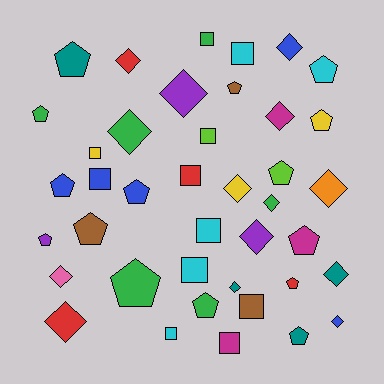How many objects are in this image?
There are 40 objects.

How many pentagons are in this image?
There are 15 pentagons.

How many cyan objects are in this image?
There are 5 cyan objects.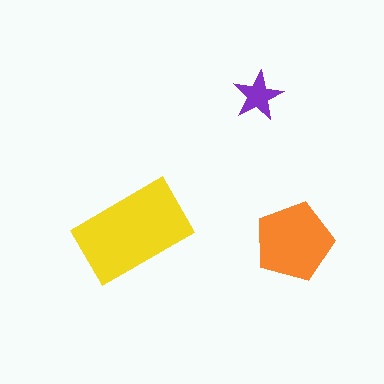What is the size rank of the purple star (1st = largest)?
3rd.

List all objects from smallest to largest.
The purple star, the orange pentagon, the yellow rectangle.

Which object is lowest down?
The orange pentagon is bottommost.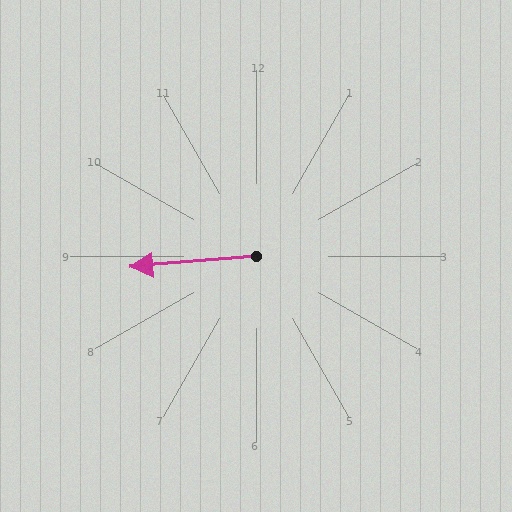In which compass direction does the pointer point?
West.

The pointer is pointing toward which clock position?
Roughly 9 o'clock.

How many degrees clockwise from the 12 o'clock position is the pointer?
Approximately 265 degrees.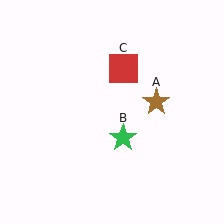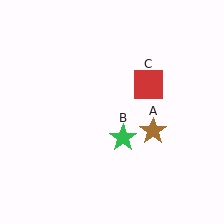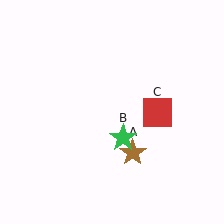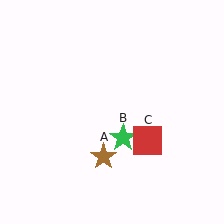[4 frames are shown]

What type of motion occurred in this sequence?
The brown star (object A), red square (object C) rotated clockwise around the center of the scene.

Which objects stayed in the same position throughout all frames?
Green star (object B) remained stationary.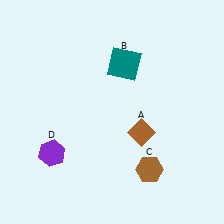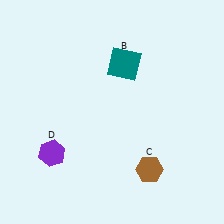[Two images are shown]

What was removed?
The brown diamond (A) was removed in Image 2.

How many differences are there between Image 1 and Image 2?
There is 1 difference between the two images.